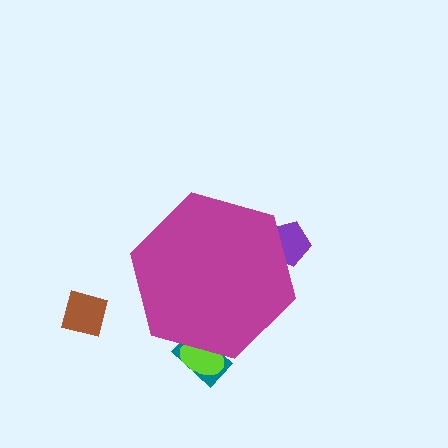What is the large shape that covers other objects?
A magenta hexagon.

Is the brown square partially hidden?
No, the brown square is fully visible.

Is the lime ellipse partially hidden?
Yes, the lime ellipse is partially hidden behind the magenta hexagon.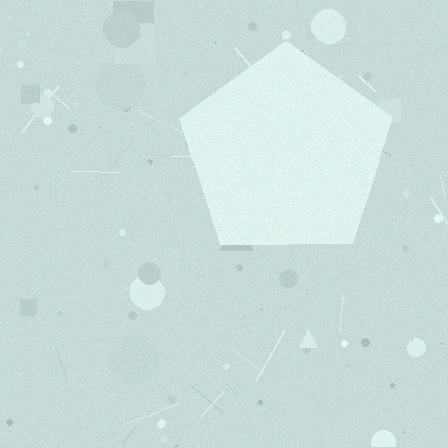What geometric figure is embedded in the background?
A pentagon is embedded in the background.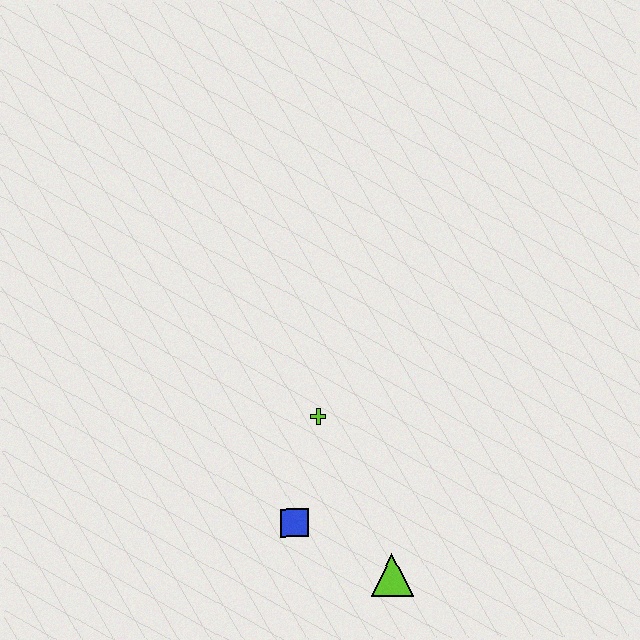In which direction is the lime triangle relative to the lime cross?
The lime triangle is below the lime cross.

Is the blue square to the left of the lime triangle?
Yes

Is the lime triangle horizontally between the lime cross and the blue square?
No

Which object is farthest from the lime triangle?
The lime cross is farthest from the lime triangle.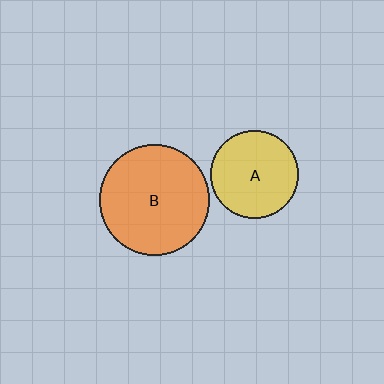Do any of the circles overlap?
No, none of the circles overlap.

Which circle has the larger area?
Circle B (orange).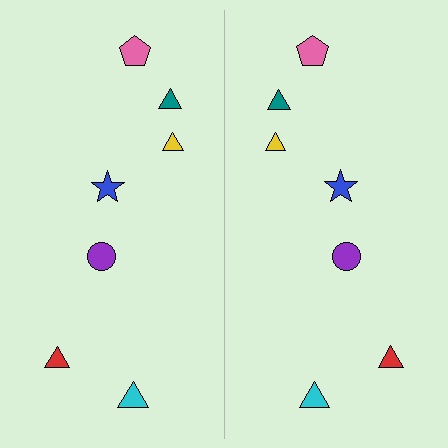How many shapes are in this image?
There are 14 shapes in this image.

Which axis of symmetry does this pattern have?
The pattern has a vertical axis of symmetry running through the center of the image.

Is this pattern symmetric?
Yes, this pattern has bilateral (reflection) symmetry.